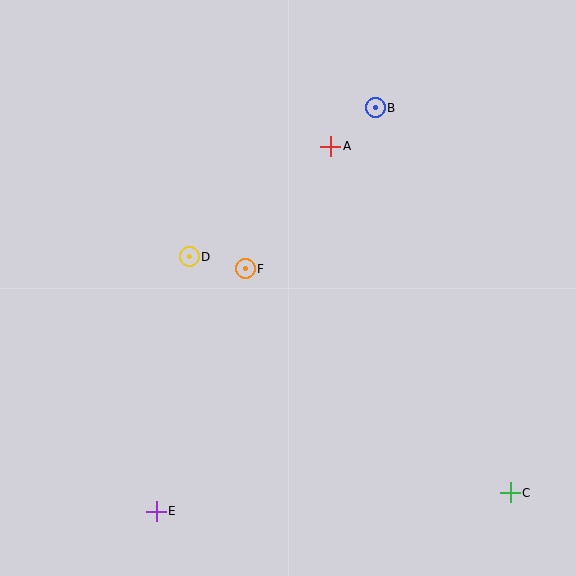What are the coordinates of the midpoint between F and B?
The midpoint between F and B is at (310, 188).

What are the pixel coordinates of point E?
Point E is at (156, 511).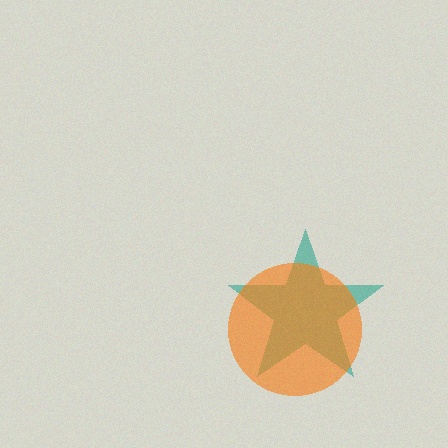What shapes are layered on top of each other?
The layered shapes are: a teal star, an orange circle.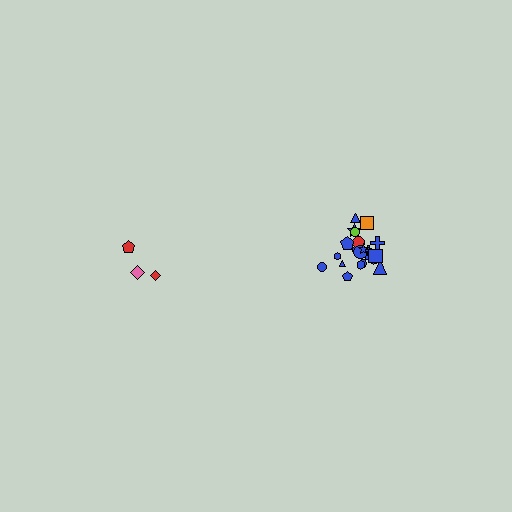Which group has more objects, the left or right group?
The right group.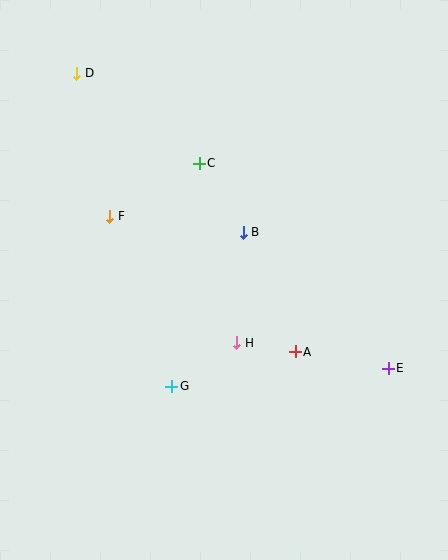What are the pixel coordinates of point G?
Point G is at (172, 386).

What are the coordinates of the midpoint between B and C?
The midpoint between B and C is at (221, 198).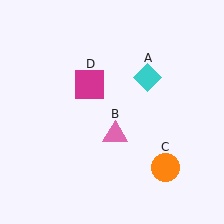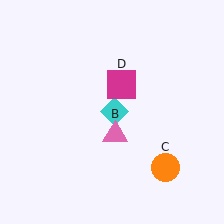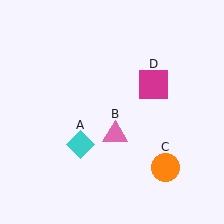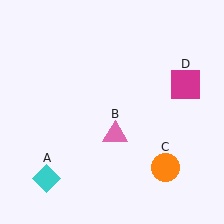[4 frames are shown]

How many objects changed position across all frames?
2 objects changed position: cyan diamond (object A), magenta square (object D).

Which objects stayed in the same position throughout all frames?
Pink triangle (object B) and orange circle (object C) remained stationary.